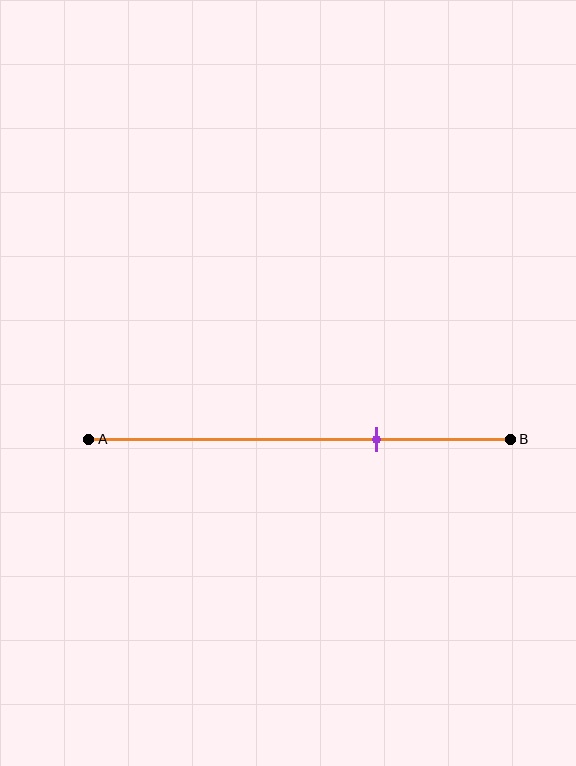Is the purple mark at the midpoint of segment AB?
No, the mark is at about 70% from A, not at the 50% midpoint.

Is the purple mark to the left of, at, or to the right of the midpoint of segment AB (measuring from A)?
The purple mark is to the right of the midpoint of segment AB.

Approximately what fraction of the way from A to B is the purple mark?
The purple mark is approximately 70% of the way from A to B.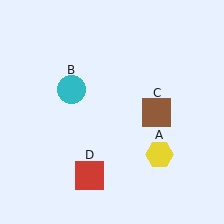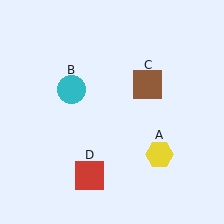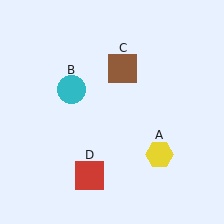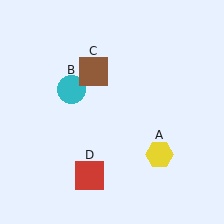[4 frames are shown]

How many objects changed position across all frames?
1 object changed position: brown square (object C).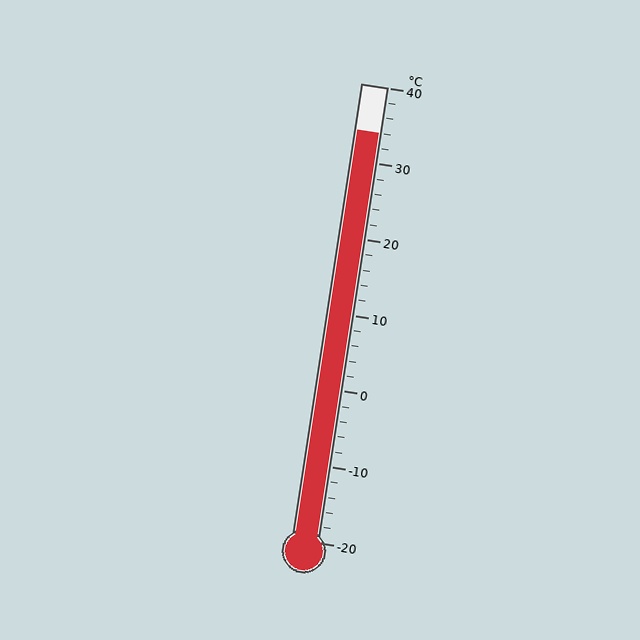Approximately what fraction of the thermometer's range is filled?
The thermometer is filled to approximately 90% of its range.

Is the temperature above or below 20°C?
The temperature is above 20°C.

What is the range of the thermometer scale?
The thermometer scale ranges from -20°C to 40°C.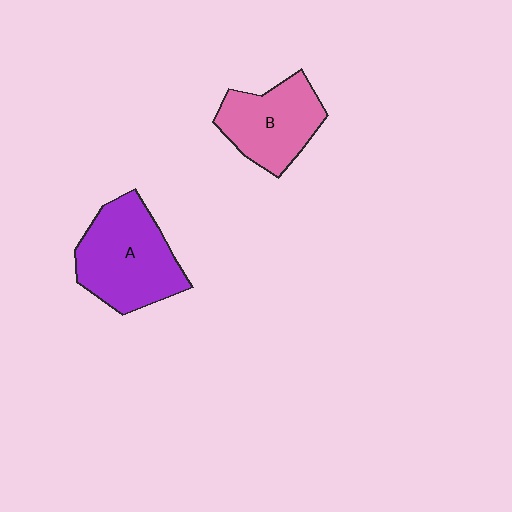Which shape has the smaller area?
Shape B (pink).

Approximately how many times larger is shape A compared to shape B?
Approximately 1.3 times.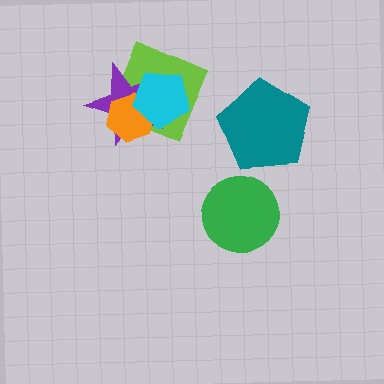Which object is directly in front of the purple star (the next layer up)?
The orange hexagon is directly in front of the purple star.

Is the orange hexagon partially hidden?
Yes, it is partially covered by another shape.